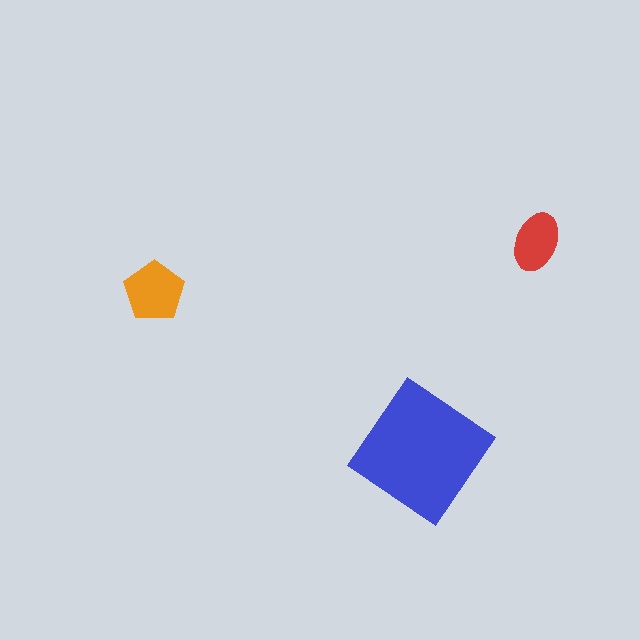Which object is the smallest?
The red ellipse.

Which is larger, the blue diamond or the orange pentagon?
The blue diamond.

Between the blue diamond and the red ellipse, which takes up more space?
The blue diamond.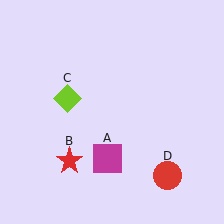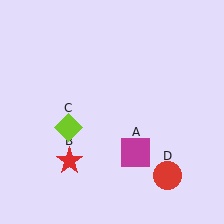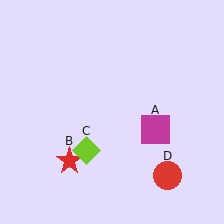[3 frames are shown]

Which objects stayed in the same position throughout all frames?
Red star (object B) and red circle (object D) remained stationary.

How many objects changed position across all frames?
2 objects changed position: magenta square (object A), lime diamond (object C).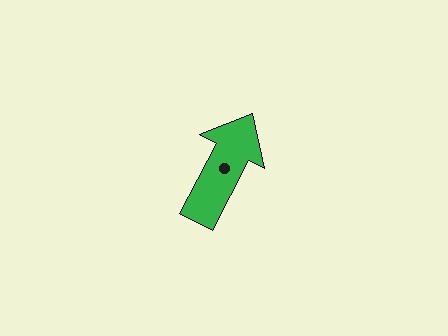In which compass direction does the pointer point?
Northeast.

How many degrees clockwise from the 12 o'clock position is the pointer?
Approximately 27 degrees.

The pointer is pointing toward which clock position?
Roughly 1 o'clock.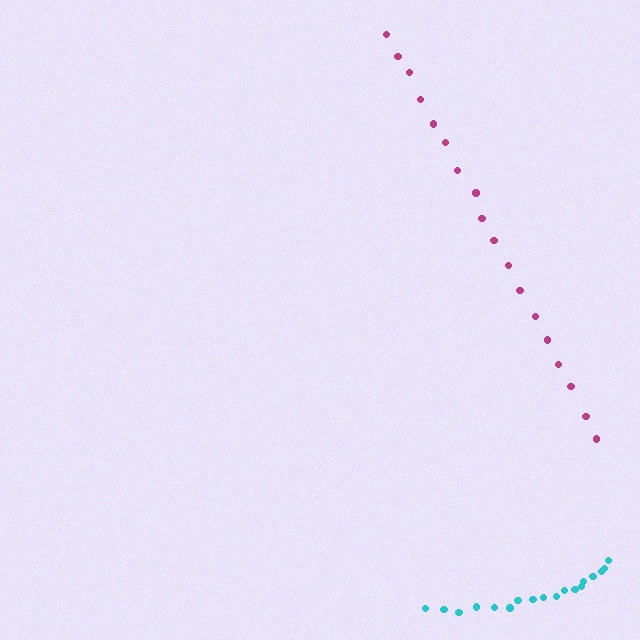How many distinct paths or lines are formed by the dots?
There are 2 distinct paths.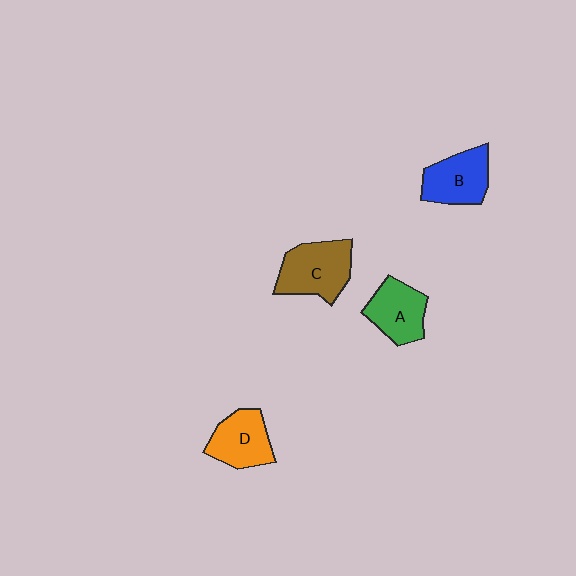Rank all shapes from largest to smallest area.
From largest to smallest: C (brown), B (blue), D (orange), A (green).